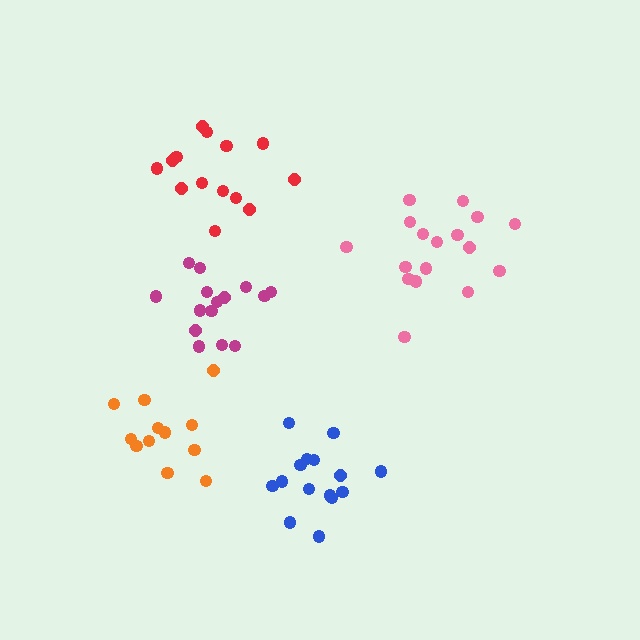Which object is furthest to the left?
The orange cluster is leftmost.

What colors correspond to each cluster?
The clusters are colored: pink, orange, red, magenta, blue.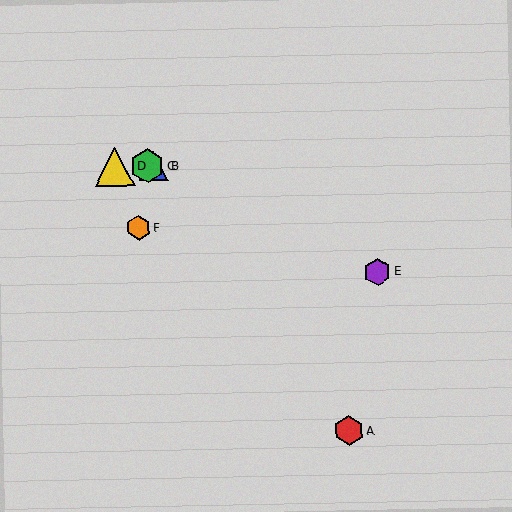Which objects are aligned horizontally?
Objects B, C, D are aligned horizontally.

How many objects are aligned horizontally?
3 objects (B, C, D) are aligned horizontally.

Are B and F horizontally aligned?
No, B is at y≈166 and F is at y≈228.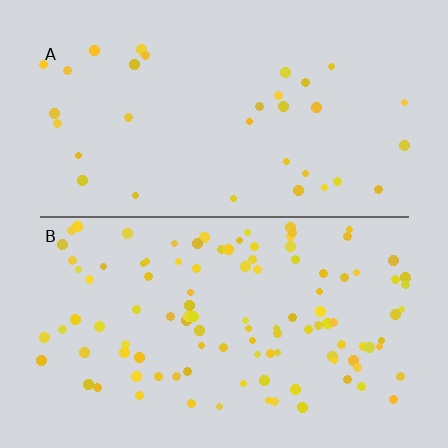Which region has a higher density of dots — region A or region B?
B (the bottom).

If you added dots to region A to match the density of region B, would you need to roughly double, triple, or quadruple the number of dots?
Approximately triple.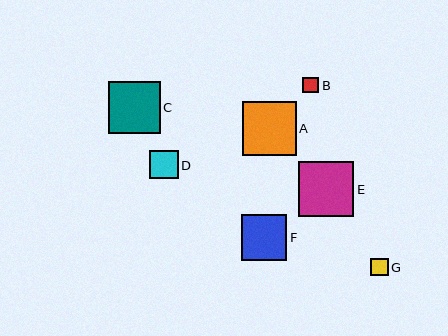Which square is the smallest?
Square B is the smallest with a size of approximately 16 pixels.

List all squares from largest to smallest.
From largest to smallest: E, A, C, F, D, G, B.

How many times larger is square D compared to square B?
Square D is approximately 1.8 times the size of square B.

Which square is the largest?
Square E is the largest with a size of approximately 55 pixels.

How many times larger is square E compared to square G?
Square E is approximately 3.2 times the size of square G.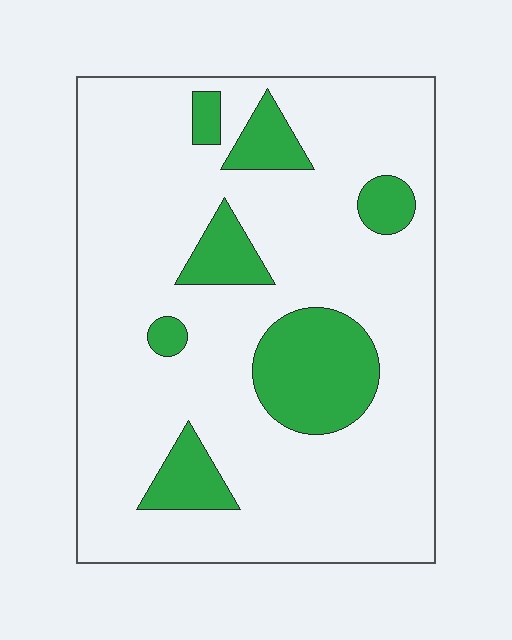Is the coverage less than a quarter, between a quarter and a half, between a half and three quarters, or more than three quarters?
Less than a quarter.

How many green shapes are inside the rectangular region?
7.